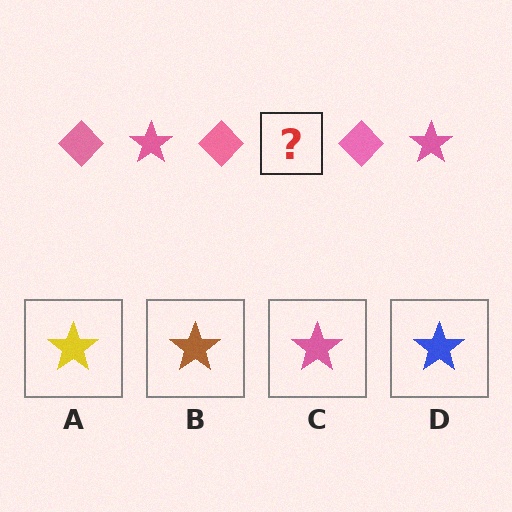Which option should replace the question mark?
Option C.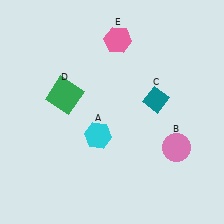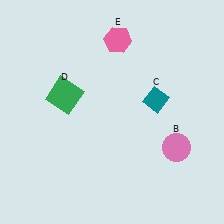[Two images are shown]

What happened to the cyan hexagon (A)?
The cyan hexagon (A) was removed in Image 2. It was in the bottom-left area of Image 1.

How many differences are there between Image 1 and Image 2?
There is 1 difference between the two images.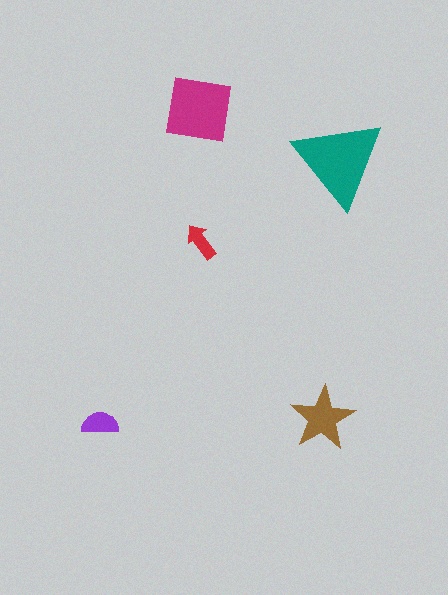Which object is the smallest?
The red arrow.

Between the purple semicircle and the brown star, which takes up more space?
The brown star.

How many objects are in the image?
There are 5 objects in the image.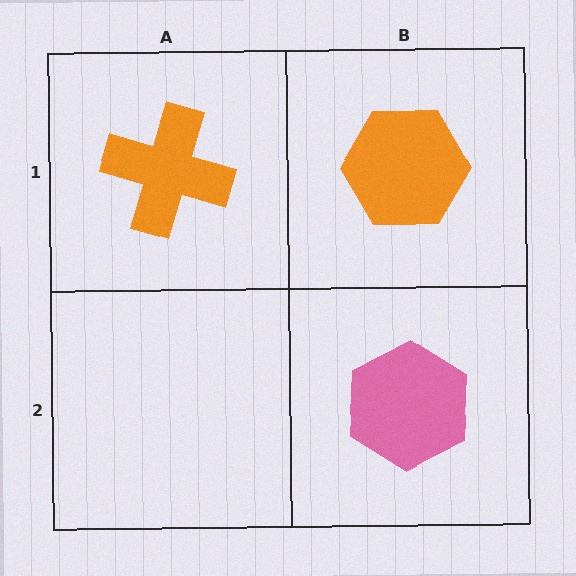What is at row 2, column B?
A pink hexagon.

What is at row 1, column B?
An orange hexagon.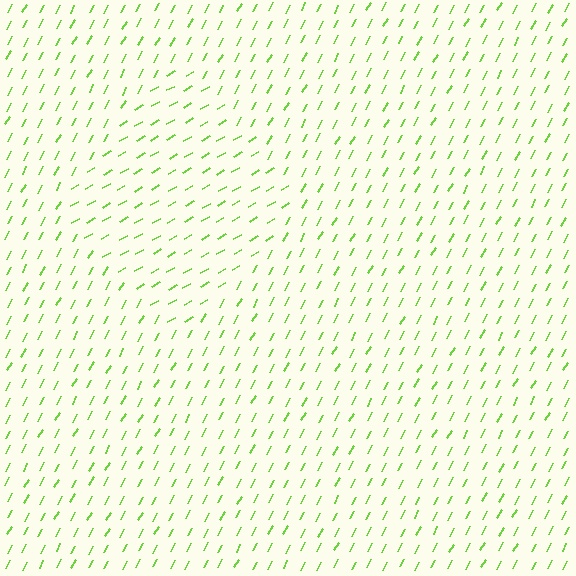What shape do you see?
I see a diamond.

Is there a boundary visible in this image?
Yes, there is a texture boundary formed by a change in line orientation.